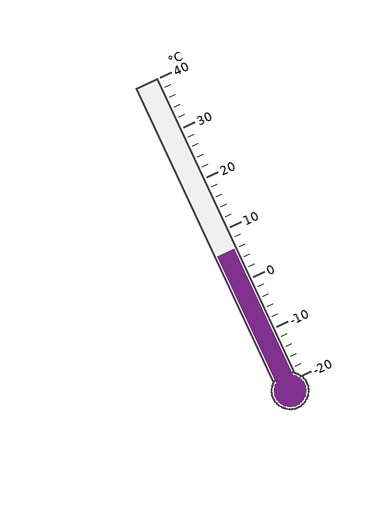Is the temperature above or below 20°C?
The temperature is below 20°C.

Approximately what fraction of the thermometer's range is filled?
The thermometer is filled to approximately 45% of its range.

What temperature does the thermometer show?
The thermometer shows approximately 6°C.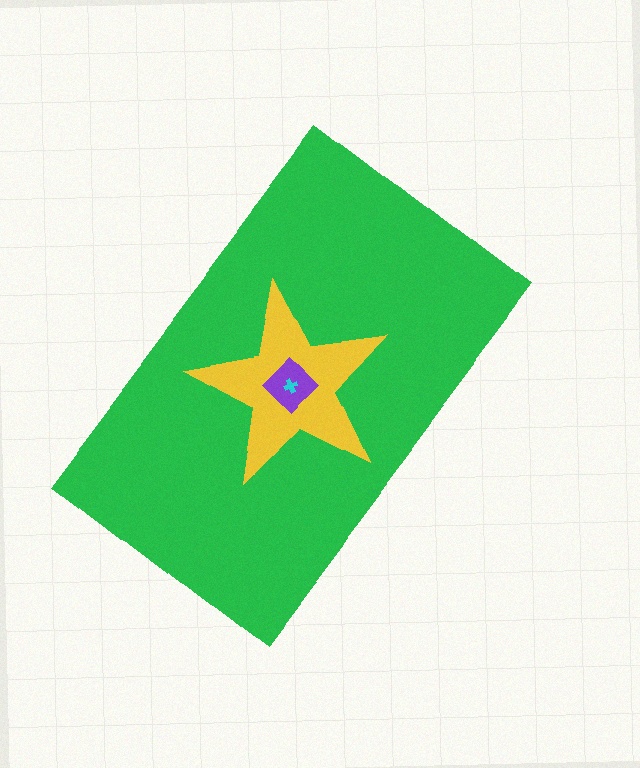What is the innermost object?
The cyan cross.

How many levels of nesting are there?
4.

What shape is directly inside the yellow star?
The purple diamond.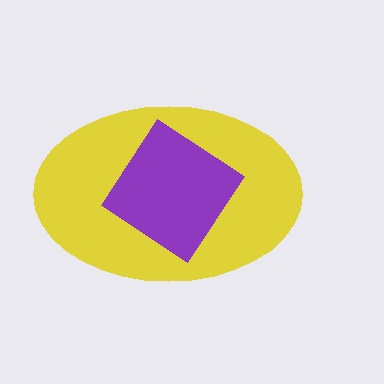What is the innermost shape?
The purple diamond.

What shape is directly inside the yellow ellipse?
The purple diamond.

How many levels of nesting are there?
2.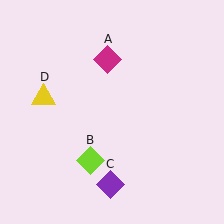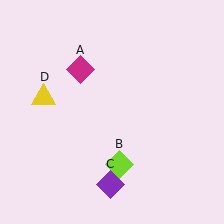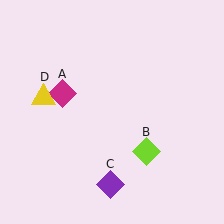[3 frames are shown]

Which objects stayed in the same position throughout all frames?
Purple diamond (object C) and yellow triangle (object D) remained stationary.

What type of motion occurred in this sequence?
The magenta diamond (object A), lime diamond (object B) rotated counterclockwise around the center of the scene.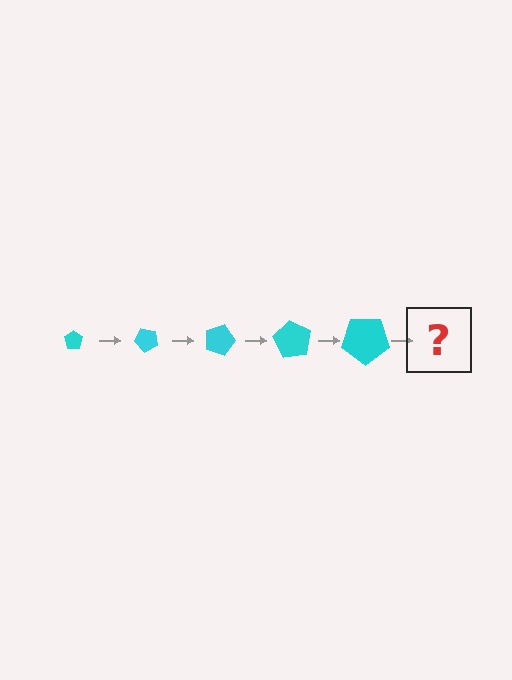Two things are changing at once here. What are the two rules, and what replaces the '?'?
The two rules are that the pentagon grows larger each step and it rotates 45 degrees each step. The '?' should be a pentagon, larger than the previous one and rotated 225 degrees from the start.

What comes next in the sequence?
The next element should be a pentagon, larger than the previous one and rotated 225 degrees from the start.